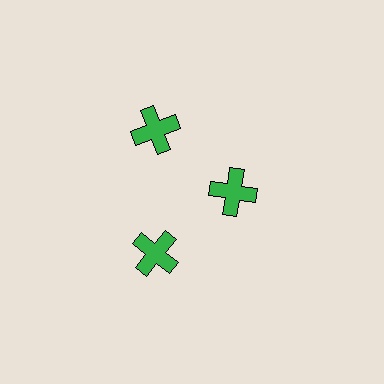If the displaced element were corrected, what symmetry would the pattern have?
It would have 3-fold rotational symmetry — the pattern would map onto itself every 120 degrees.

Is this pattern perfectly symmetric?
No. The 3 green crosses are arranged in a ring, but one element near the 3 o'clock position is pulled inward toward the center, breaking the 3-fold rotational symmetry.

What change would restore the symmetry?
The symmetry would be restored by moving it outward, back onto the ring so that all 3 crosses sit at equal angles and equal distance from the center.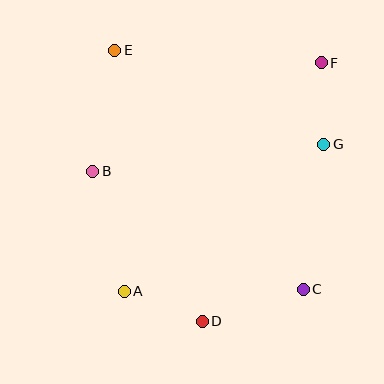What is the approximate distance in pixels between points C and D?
The distance between C and D is approximately 106 pixels.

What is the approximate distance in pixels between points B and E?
The distance between B and E is approximately 123 pixels.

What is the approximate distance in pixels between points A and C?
The distance between A and C is approximately 179 pixels.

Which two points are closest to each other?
Points F and G are closest to each other.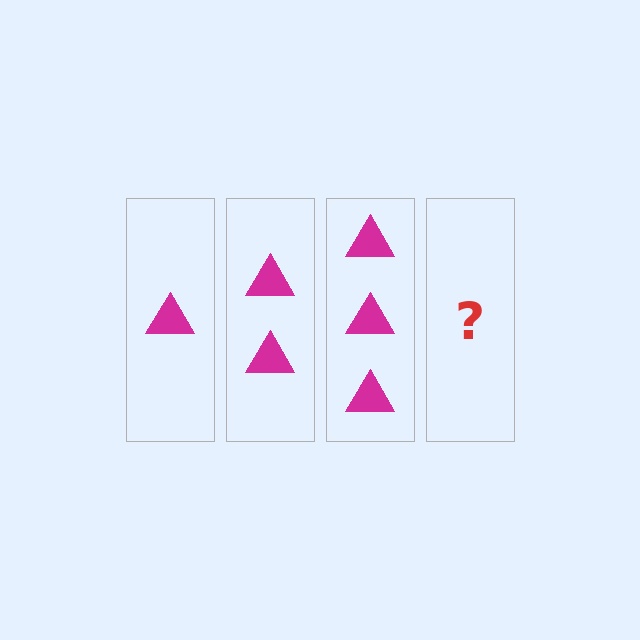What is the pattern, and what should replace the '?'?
The pattern is that each step adds one more triangle. The '?' should be 4 triangles.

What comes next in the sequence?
The next element should be 4 triangles.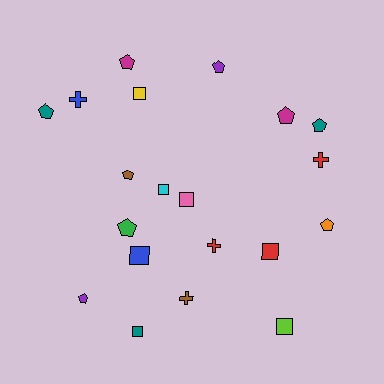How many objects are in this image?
There are 20 objects.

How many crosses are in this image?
There are 4 crosses.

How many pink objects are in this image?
There is 1 pink object.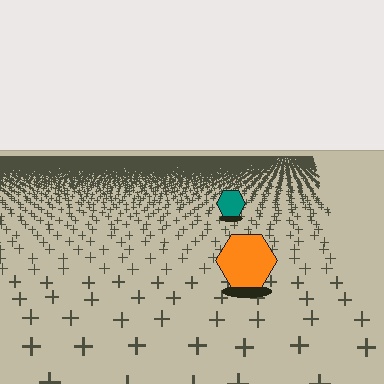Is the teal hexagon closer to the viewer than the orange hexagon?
No. The orange hexagon is closer — you can tell from the texture gradient: the ground texture is coarser near it.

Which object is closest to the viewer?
The orange hexagon is closest. The texture marks near it are larger and more spread out.